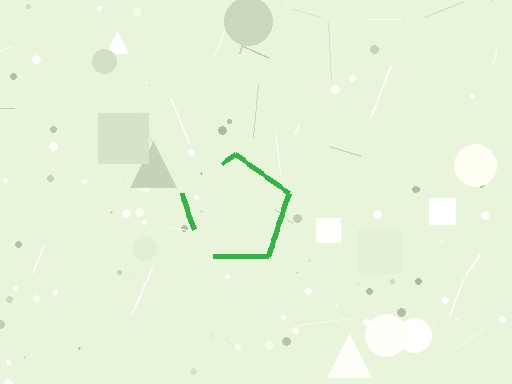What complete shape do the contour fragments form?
The contour fragments form a pentagon.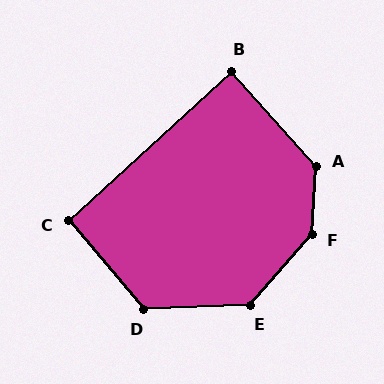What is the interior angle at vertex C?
Approximately 92 degrees (approximately right).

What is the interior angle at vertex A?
Approximately 134 degrees (obtuse).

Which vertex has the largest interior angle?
F, at approximately 143 degrees.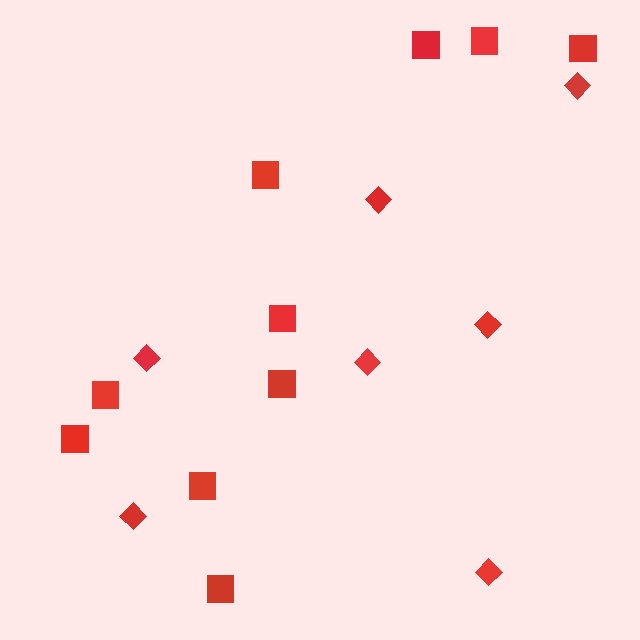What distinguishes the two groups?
There are 2 groups: one group of squares (10) and one group of diamonds (7).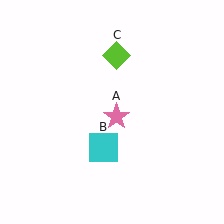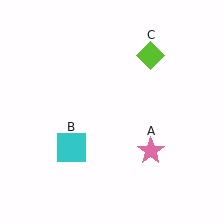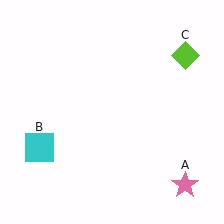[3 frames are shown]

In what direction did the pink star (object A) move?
The pink star (object A) moved down and to the right.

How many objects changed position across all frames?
3 objects changed position: pink star (object A), cyan square (object B), lime diamond (object C).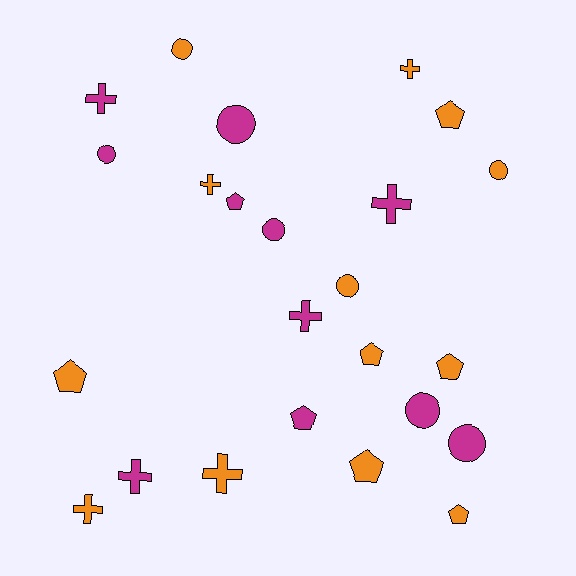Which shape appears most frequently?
Pentagon, with 8 objects.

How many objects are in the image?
There are 24 objects.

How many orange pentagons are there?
There are 6 orange pentagons.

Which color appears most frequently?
Orange, with 13 objects.